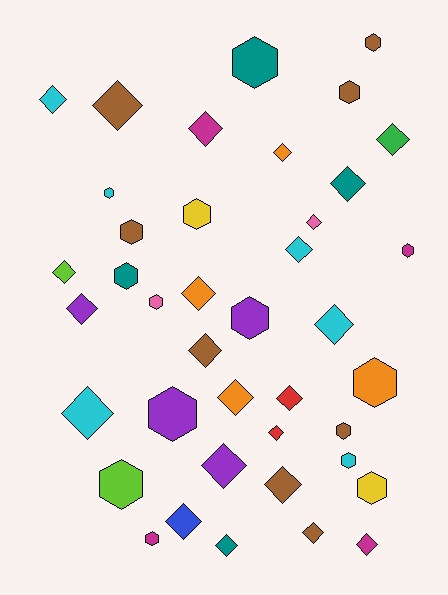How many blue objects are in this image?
There is 1 blue object.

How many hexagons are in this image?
There are 17 hexagons.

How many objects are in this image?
There are 40 objects.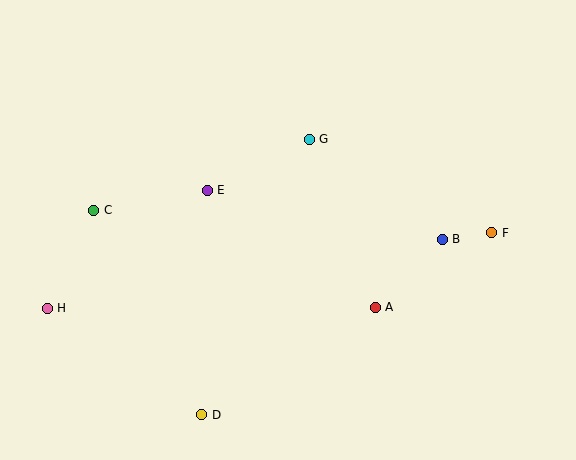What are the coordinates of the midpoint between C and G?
The midpoint between C and G is at (202, 175).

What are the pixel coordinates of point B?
Point B is at (442, 239).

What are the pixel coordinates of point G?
Point G is at (309, 139).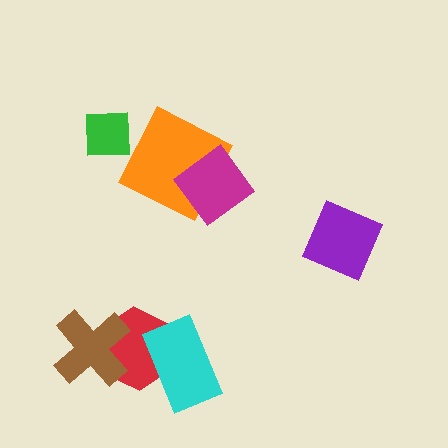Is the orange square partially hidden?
Yes, it is partially covered by another shape.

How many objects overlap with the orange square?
1 object overlaps with the orange square.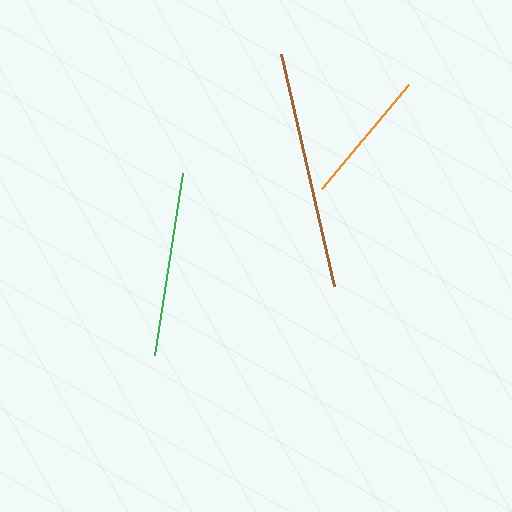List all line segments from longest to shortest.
From longest to shortest: brown, green, orange.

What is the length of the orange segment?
The orange segment is approximately 136 pixels long.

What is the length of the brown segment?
The brown segment is approximately 239 pixels long.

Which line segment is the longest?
The brown line is the longest at approximately 239 pixels.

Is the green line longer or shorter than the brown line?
The brown line is longer than the green line.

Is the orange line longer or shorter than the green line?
The green line is longer than the orange line.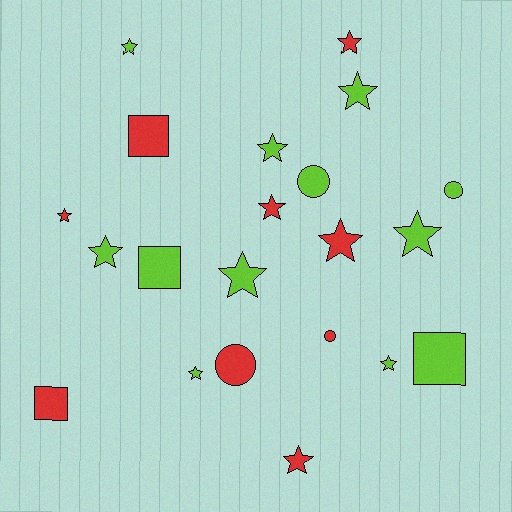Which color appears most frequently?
Lime, with 12 objects.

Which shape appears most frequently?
Star, with 13 objects.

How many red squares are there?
There are 2 red squares.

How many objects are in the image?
There are 21 objects.